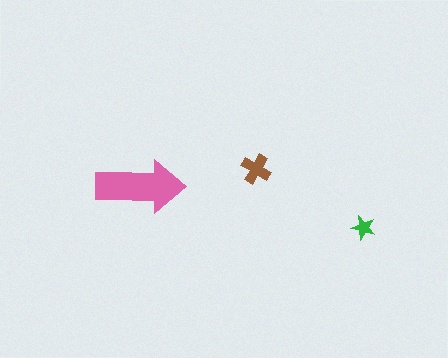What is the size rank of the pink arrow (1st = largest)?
1st.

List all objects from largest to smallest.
The pink arrow, the brown cross, the green star.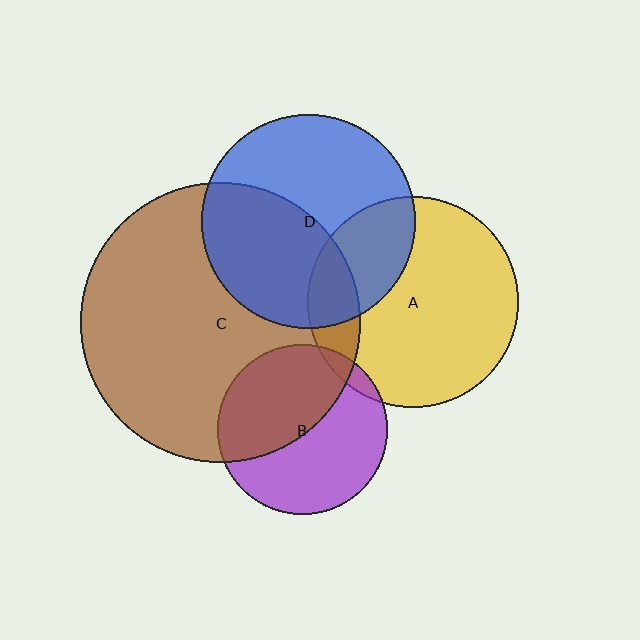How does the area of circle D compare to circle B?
Approximately 1.6 times.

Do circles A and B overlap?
Yes.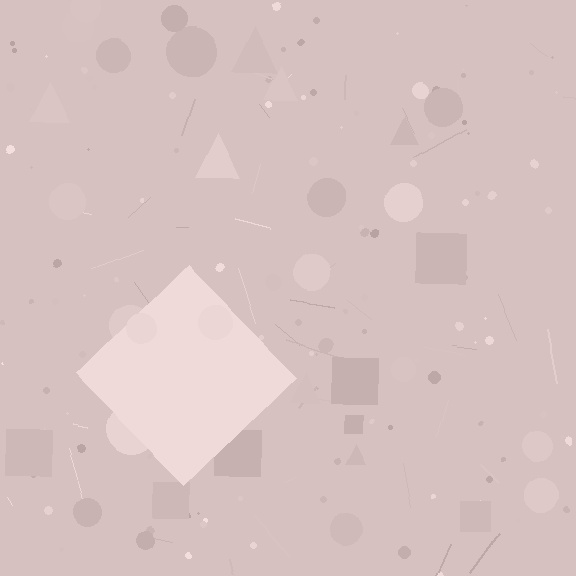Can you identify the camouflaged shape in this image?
The camouflaged shape is a diamond.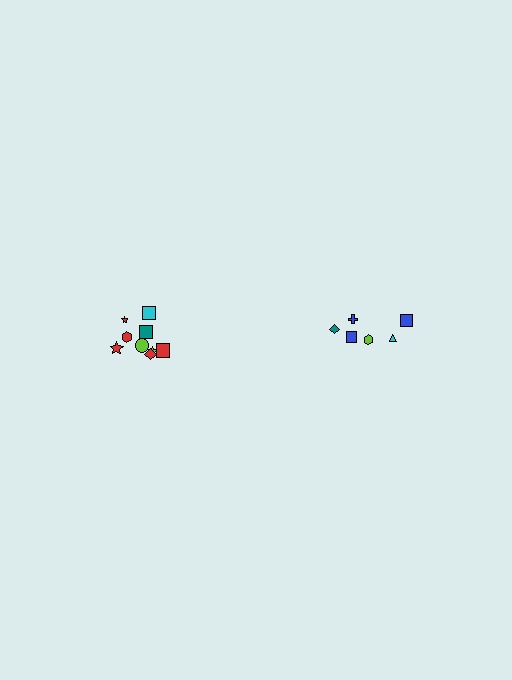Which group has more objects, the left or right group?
The left group.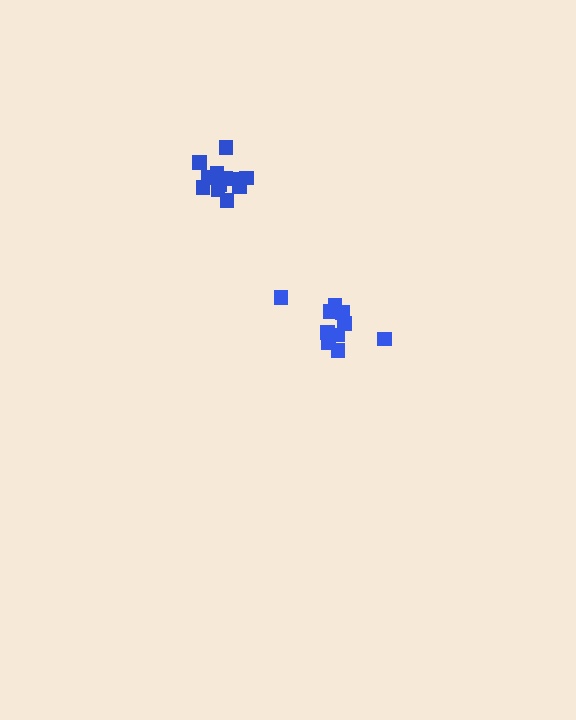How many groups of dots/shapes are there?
There are 2 groups.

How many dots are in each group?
Group 1: 12 dots, Group 2: 10 dots (22 total).